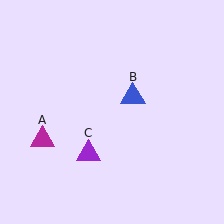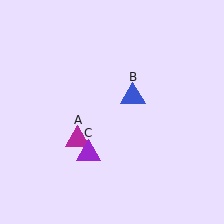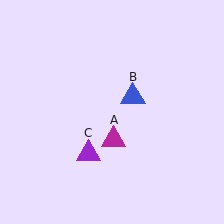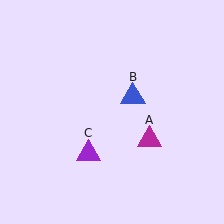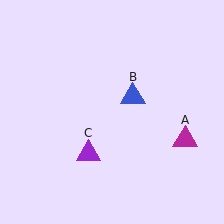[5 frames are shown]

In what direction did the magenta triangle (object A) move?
The magenta triangle (object A) moved right.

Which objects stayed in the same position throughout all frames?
Blue triangle (object B) and purple triangle (object C) remained stationary.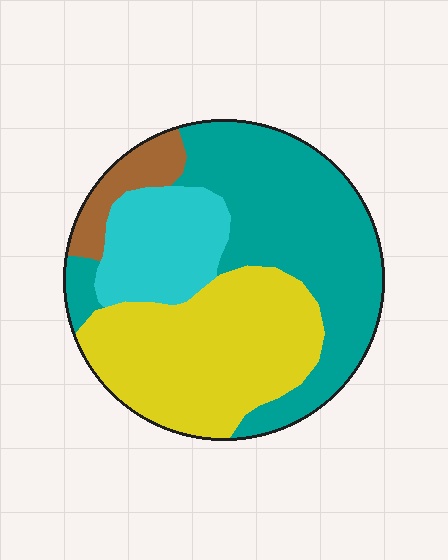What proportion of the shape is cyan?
Cyan takes up about one sixth (1/6) of the shape.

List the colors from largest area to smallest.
From largest to smallest: teal, yellow, cyan, brown.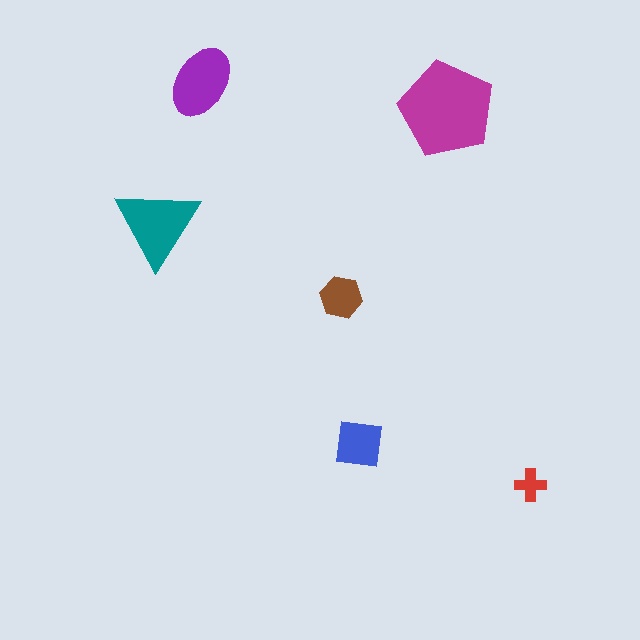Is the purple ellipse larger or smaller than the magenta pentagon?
Smaller.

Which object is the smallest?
The red cross.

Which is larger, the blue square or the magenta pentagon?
The magenta pentagon.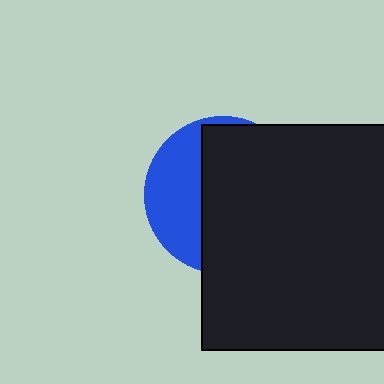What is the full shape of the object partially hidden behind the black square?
The partially hidden object is a blue circle.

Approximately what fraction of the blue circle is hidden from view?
Roughly 65% of the blue circle is hidden behind the black square.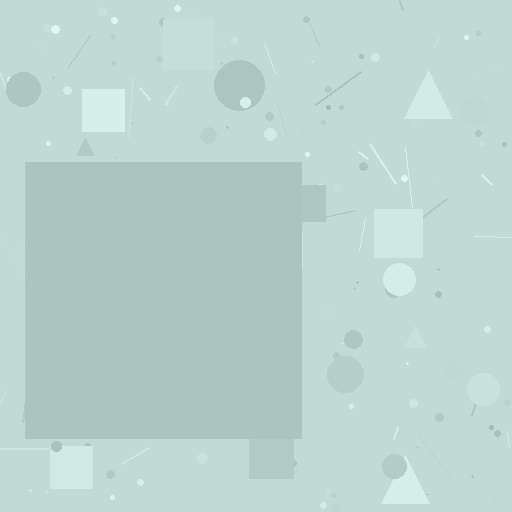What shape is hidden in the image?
A square is hidden in the image.